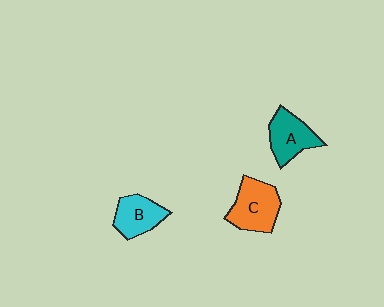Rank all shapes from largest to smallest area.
From largest to smallest: C (orange), A (teal), B (cyan).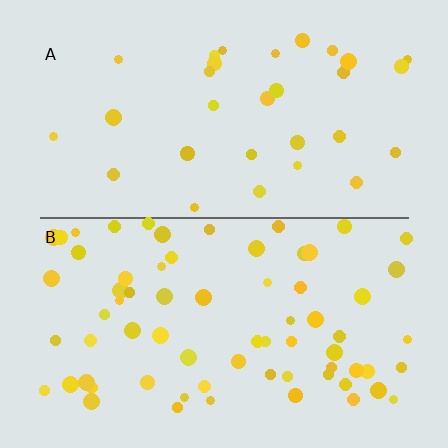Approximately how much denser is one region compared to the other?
Approximately 2.2× — region B over region A.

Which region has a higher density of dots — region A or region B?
B (the bottom).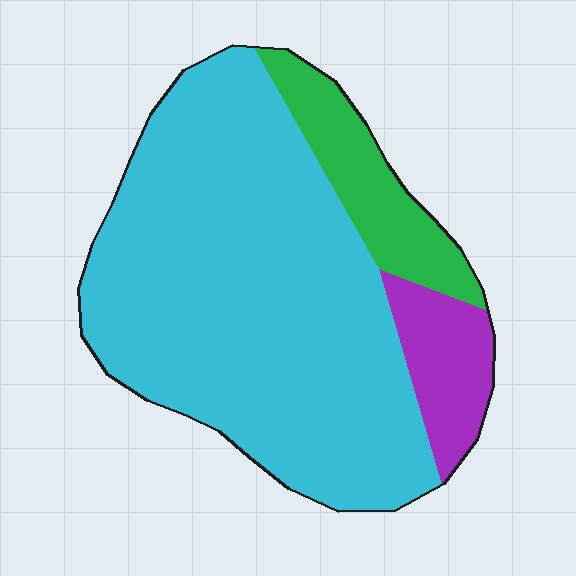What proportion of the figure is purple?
Purple takes up about one tenth (1/10) of the figure.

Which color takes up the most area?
Cyan, at roughly 75%.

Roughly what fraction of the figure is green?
Green covers around 15% of the figure.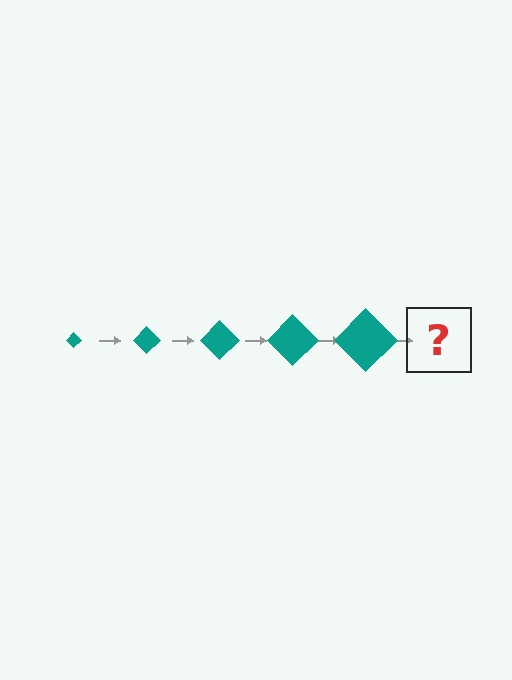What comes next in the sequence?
The next element should be a teal diamond, larger than the previous one.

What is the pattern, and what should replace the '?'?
The pattern is that the diamond gets progressively larger each step. The '?' should be a teal diamond, larger than the previous one.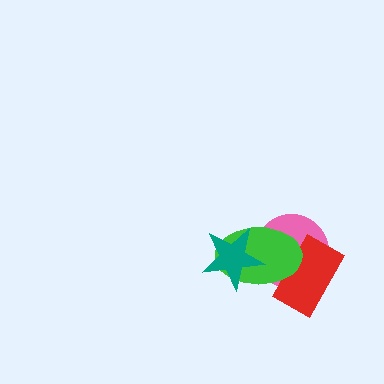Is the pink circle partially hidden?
Yes, it is partially covered by another shape.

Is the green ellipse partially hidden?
Yes, it is partially covered by another shape.